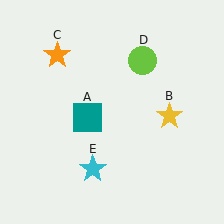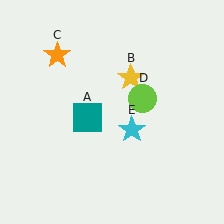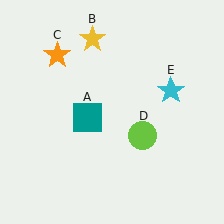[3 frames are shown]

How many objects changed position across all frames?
3 objects changed position: yellow star (object B), lime circle (object D), cyan star (object E).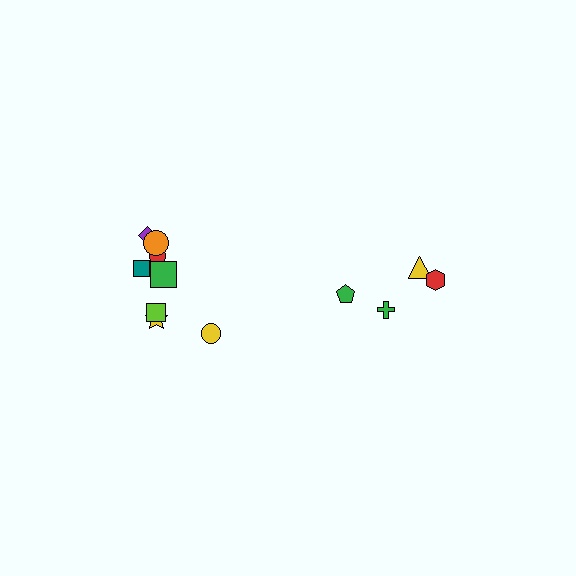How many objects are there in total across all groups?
There are 12 objects.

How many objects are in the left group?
There are 8 objects.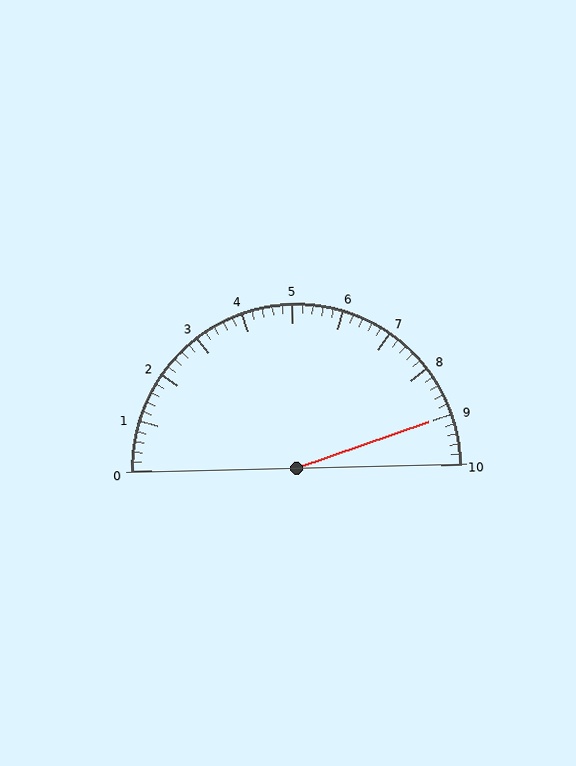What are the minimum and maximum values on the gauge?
The gauge ranges from 0 to 10.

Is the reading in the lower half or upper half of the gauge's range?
The reading is in the upper half of the range (0 to 10).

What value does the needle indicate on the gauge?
The needle indicates approximately 9.0.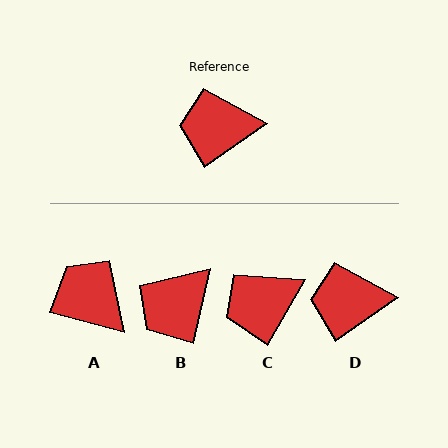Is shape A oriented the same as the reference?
No, it is off by about 50 degrees.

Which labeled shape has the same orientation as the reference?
D.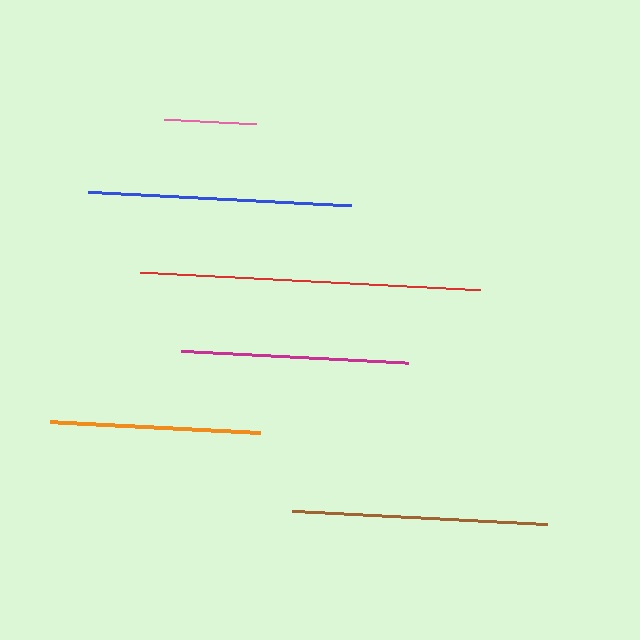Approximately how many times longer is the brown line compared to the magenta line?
The brown line is approximately 1.1 times the length of the magenta line.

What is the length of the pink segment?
The pink segment is approximately 91 pixels long.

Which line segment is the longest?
The red line is the longest at approximately 340 pixels.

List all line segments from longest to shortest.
From longest to shortest: red, blue, brown, magenta, orange, pink.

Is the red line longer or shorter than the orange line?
The red line is longer than the orange line.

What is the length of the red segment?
The red segment is approximately 340 pixels long.